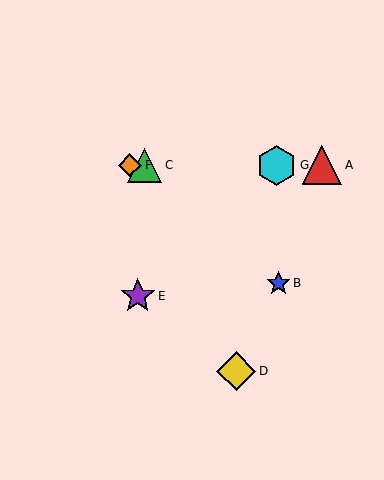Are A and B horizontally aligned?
No, A is at y≈165 and B is at y≈283.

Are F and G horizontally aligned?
Yes, both are at y≈165.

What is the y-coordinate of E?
Object E is at y≈296.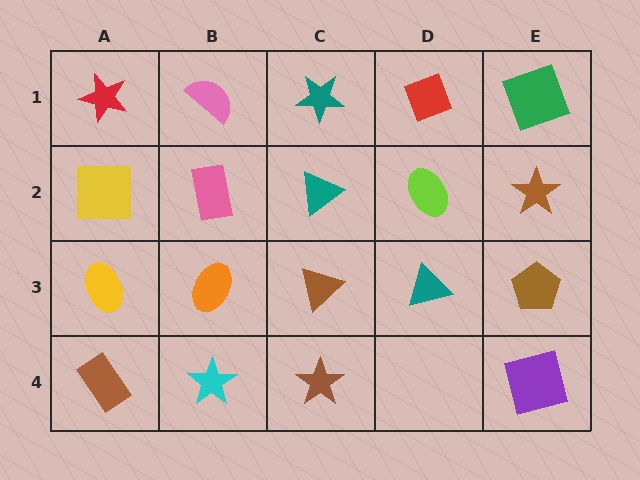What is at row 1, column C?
A teal star.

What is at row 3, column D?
A teal triangle.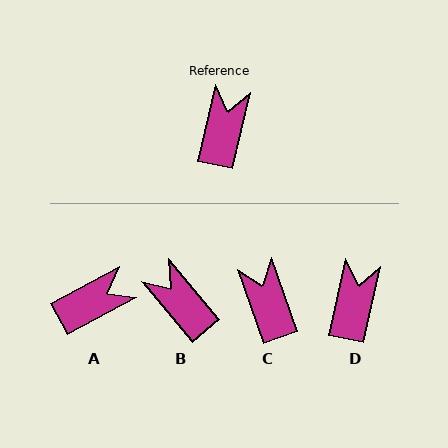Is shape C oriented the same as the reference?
No, it is off by about 32 degrees.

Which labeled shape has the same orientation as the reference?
D.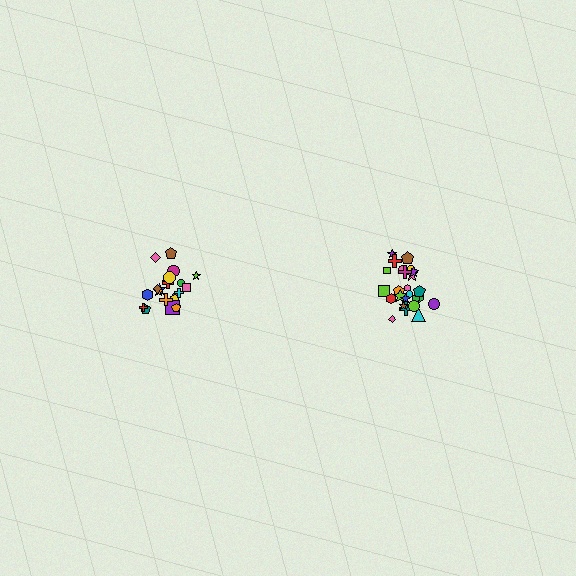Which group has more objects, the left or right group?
The right group.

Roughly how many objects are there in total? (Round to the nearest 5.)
Roughly 45 objects in total.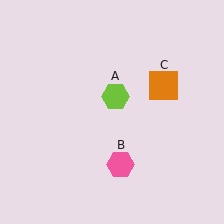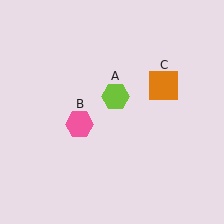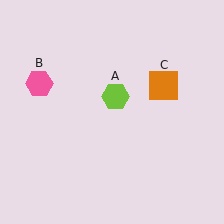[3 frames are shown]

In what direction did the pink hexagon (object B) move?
The pink hexagon (object B) moved up and to the left.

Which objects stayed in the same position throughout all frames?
Lime hexagon (object A) and orange square (object C) remained stationary.